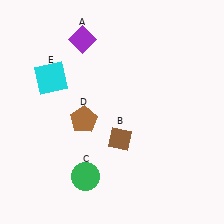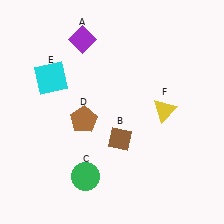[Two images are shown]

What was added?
A yellow triangle (F) was added in Image 2.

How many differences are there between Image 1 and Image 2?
There is 1 difference between the two images.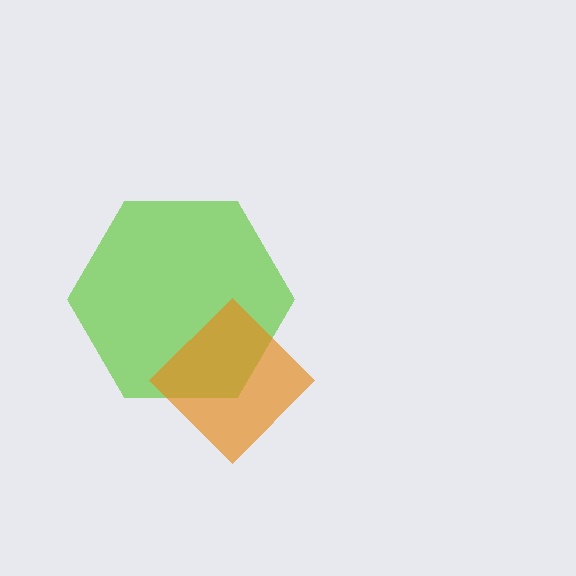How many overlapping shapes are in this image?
There are 2 overlapping shapes in the image.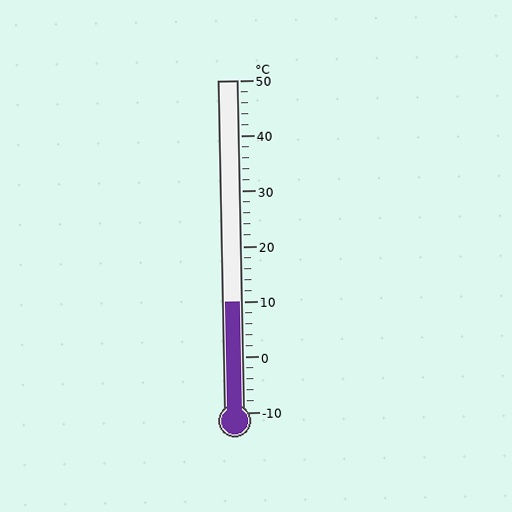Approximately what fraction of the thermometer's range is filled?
The thermometer is filled to approximately 35% of its range.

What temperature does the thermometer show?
The thermometer shows approximately 10°C.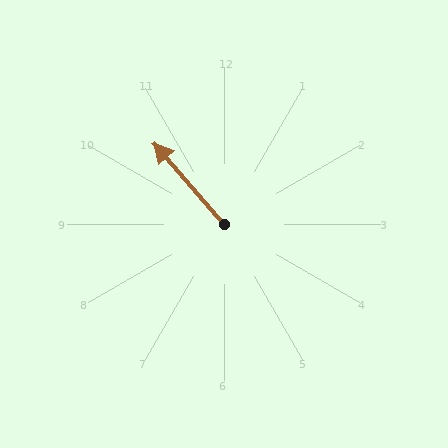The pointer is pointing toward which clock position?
Roughly 11 o'clock.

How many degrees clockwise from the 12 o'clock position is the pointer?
Approximately 319 degrees.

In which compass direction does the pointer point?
Northwest.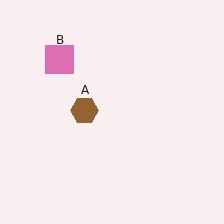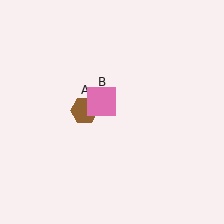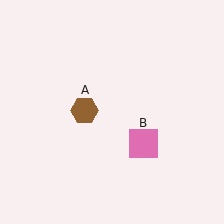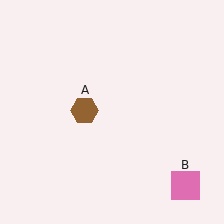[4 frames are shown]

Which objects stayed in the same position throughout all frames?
Brown hexagon (object A) remained stationary.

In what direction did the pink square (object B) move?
The pink square (object B) moved down and to the right.